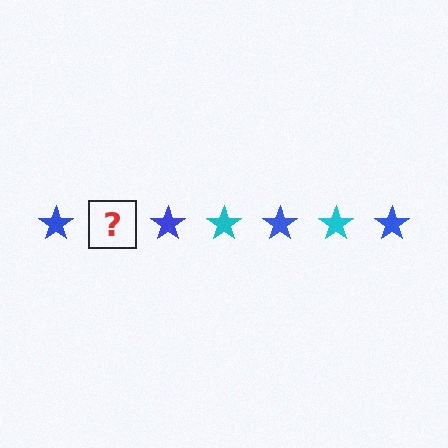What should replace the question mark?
The question mark should be replaced with a cyan star.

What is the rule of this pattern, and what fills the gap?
The rule is that the pattern cycles through blue, cyan stars. The gap should be filled with a cyan star.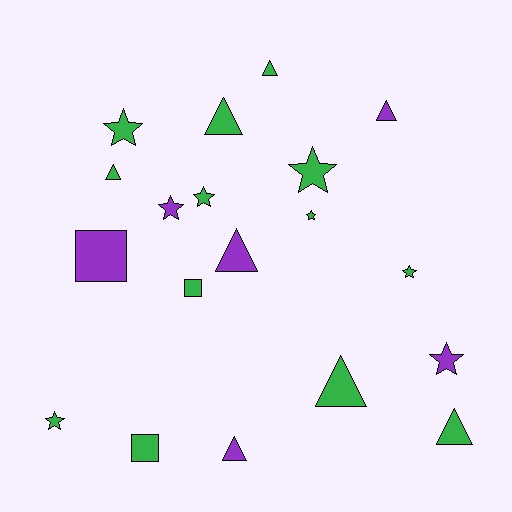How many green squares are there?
There are 2 green squares.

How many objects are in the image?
There are 19 objects.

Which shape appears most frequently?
Triangle, with 8 objects.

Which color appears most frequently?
Green, with 13 objects.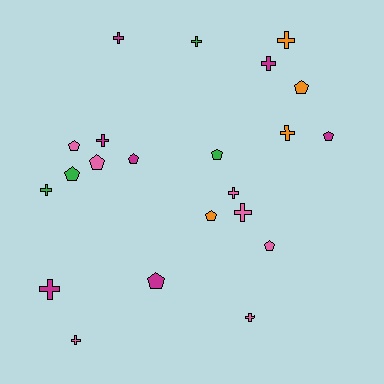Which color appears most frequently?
Magenta, with 7 objects.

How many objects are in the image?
There are 22 objects.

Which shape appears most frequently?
Cross, with 12 objects.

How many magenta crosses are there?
There are 4 magenta crosses.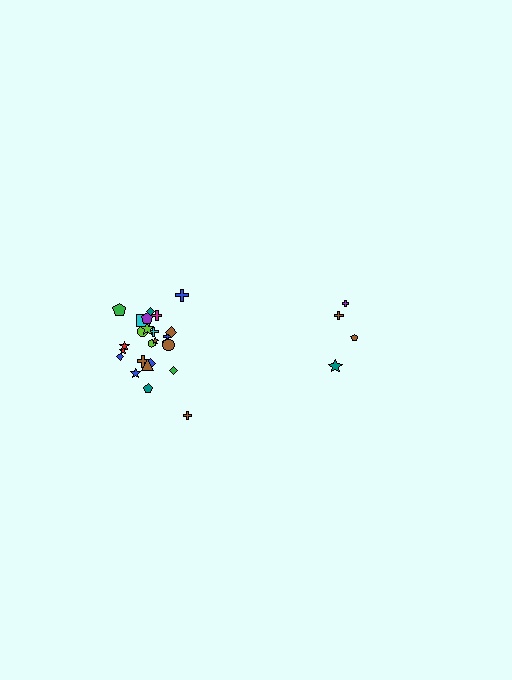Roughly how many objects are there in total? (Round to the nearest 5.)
Roughly 30 objects in total.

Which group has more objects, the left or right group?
The left group.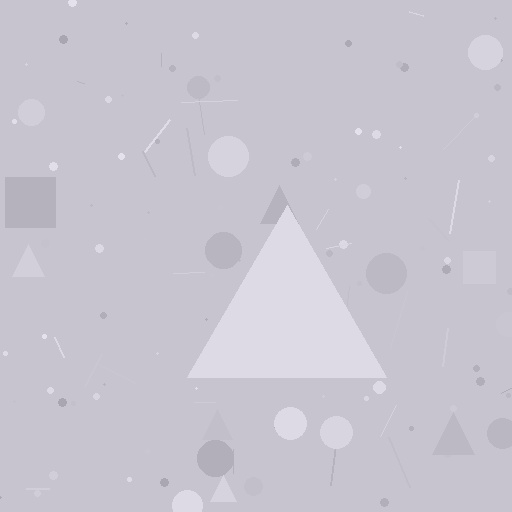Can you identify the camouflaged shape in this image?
The camouflaged shape is a triangle.